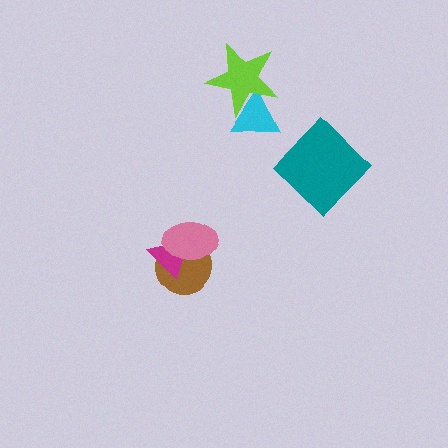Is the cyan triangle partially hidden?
Yes, it is partially covered by another shape.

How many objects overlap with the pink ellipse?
2 objects overlap with the pink ellipse.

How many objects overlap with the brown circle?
2 objects overlap with the brown circle.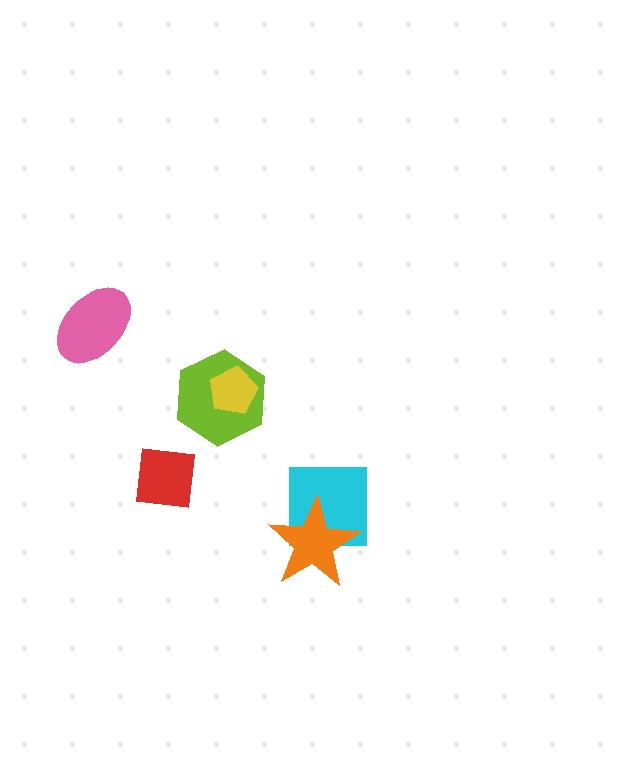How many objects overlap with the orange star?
1 object overlaps with the orange star.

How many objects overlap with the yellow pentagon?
1 object overlaps with the yellow pentagon.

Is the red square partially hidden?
No, no other shape covers it.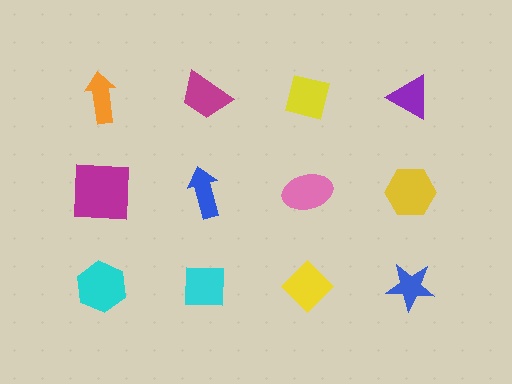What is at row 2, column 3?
A pink ellipse.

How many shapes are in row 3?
4 shapes.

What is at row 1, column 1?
An orange arrow.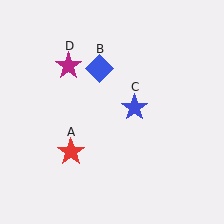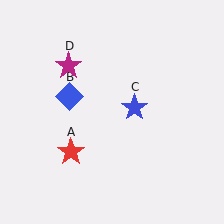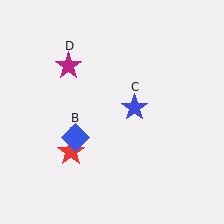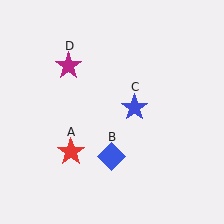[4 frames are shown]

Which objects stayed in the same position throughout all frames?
Red star (object A) and blue star (object C) and magenta star (object D) remained stationary.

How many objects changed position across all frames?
1 object changed position: blue diamond (object B).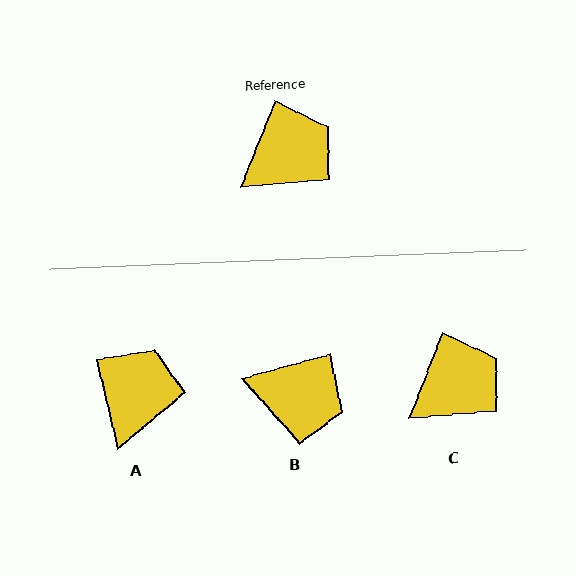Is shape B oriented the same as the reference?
No, it is off by about 53 degrees.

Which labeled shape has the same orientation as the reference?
C.